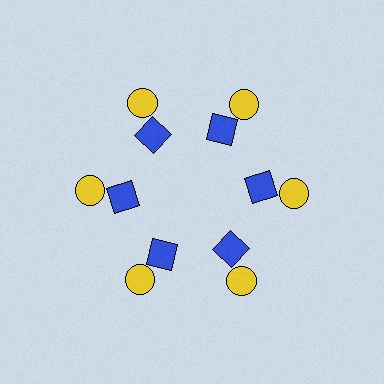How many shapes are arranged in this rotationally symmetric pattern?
There are 12 shapes, arranged in 6 groups of 2.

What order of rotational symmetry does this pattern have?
This pattern has 6-fold rotational symmetry.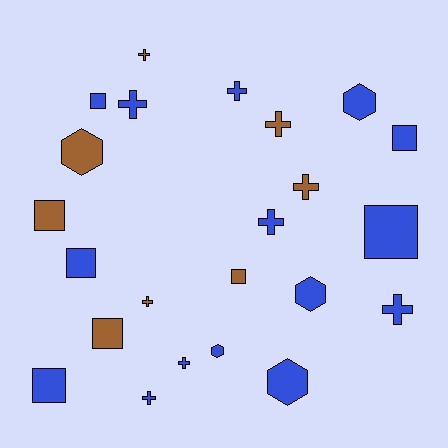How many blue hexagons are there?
There are 4 blue hexagons.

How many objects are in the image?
There are 23 objects.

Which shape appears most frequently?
Cross, with 10 objects.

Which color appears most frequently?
Blue, with 15 objects.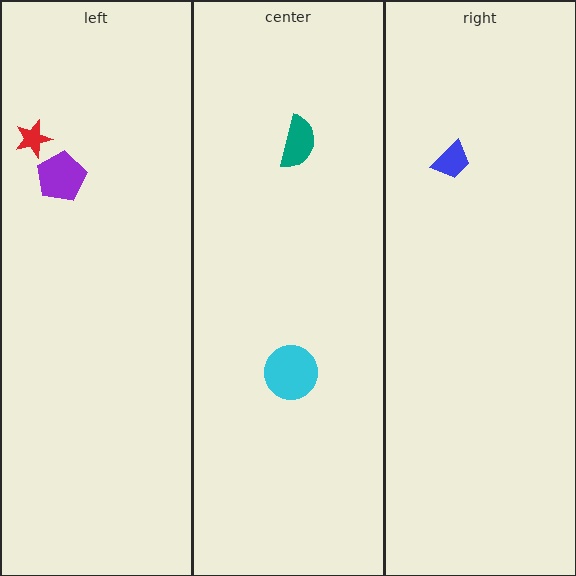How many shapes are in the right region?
1.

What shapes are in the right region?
The blue trapezoid.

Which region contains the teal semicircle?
The center region.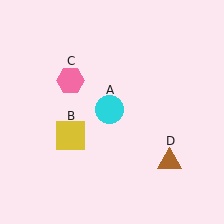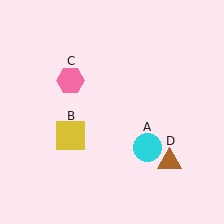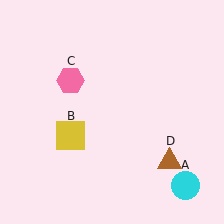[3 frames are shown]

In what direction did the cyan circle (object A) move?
The cyan circle (object A) moved down and to the right.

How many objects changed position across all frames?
1 object changed position: cyan circle (object A).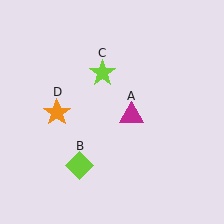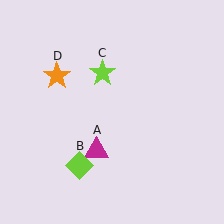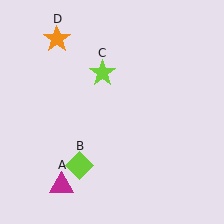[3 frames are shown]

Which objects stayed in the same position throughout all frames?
Lime diamond (object B) and lime star (object C) remained stationary.